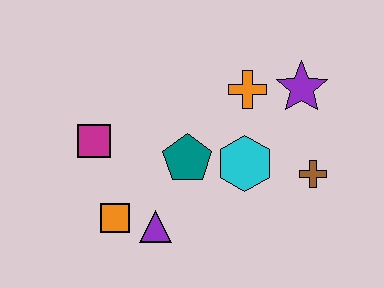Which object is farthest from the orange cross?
The orange square is farthest from the orange cross.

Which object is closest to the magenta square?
The orange square is closest to the magenta square.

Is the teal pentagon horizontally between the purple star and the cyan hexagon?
No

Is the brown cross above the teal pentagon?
No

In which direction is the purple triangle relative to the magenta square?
The purple triangle is below the magenta square.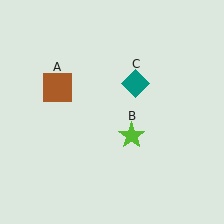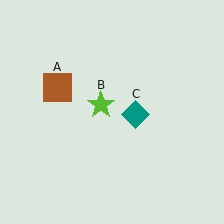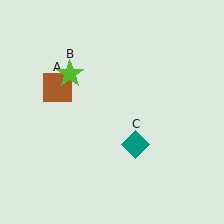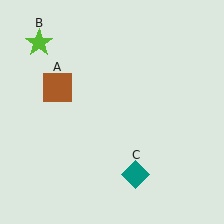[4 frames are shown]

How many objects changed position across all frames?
2 objects changed position: lime star (object B), teal diamond (object C).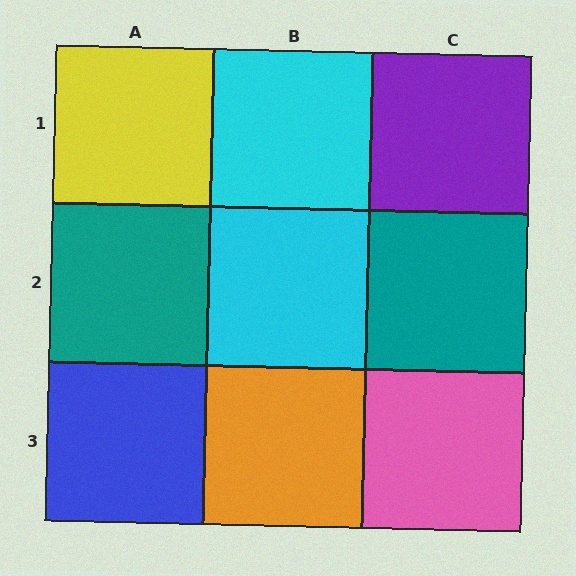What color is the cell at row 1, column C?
Purple.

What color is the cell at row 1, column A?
Yellow.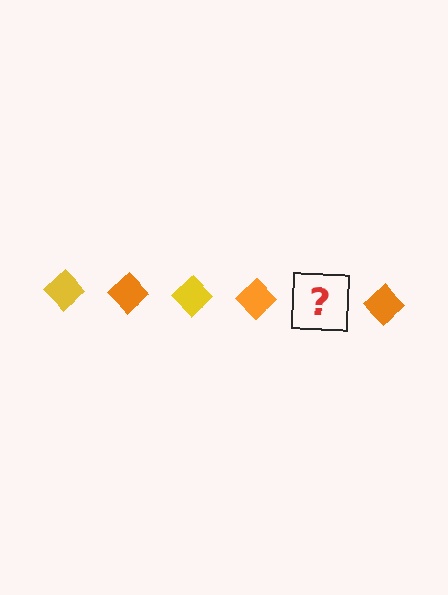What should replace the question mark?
The question mark should be replaced with a yellow diamond.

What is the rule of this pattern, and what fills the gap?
The rule is that the pattern cycles through yellow, orange diamonds. The gap should be filled with a yellow diamond.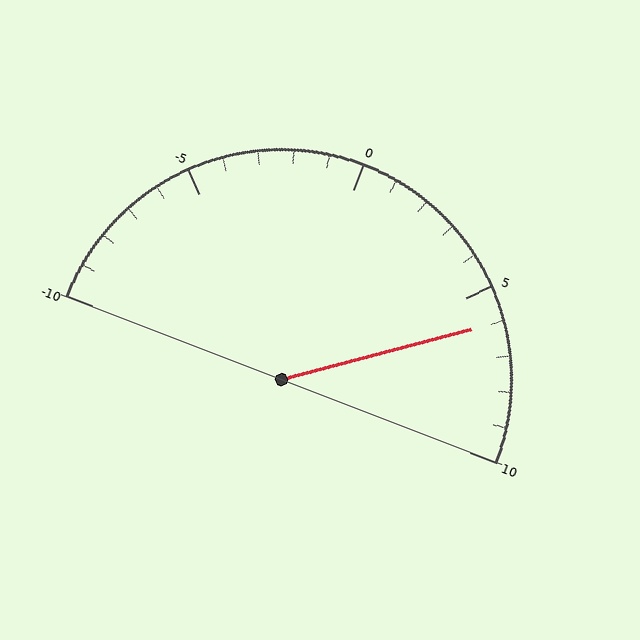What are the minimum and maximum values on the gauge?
The gauge ranges from -10 to 10.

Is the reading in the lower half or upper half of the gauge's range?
The reading is in the upper half of the range (-10 to 10).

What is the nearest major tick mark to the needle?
The nearest major tick mark is 5.